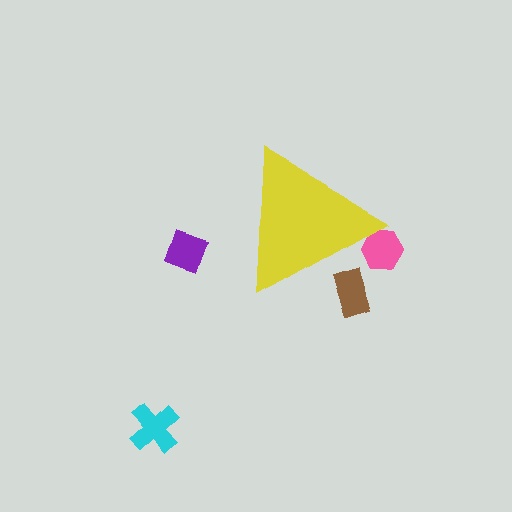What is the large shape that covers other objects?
A yellow triangle.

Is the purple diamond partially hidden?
No, the purple diamond is fully visible.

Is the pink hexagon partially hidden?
Yes, the pink hexagon is partially hidden behind the yellow triangle.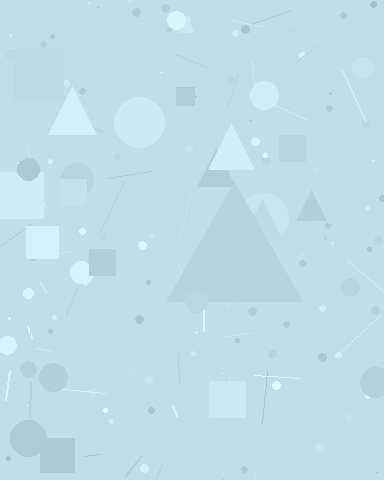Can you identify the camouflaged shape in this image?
The camouflaged shape is a triangle.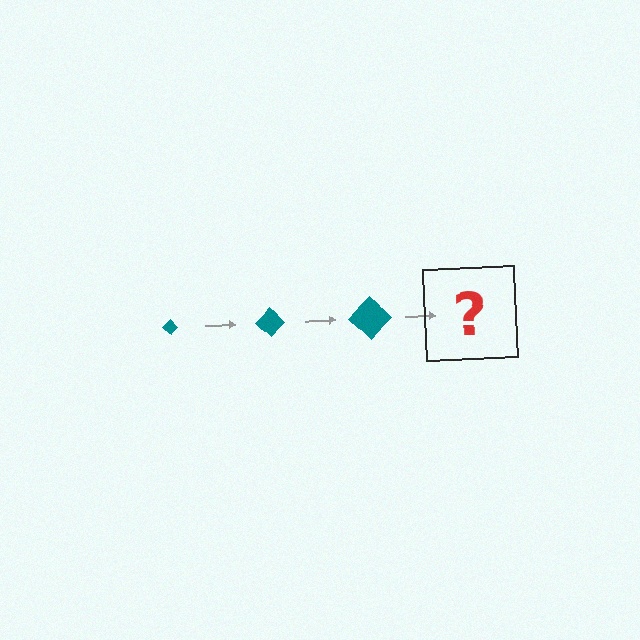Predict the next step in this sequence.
The next step is a teal diamond, larger than the previous one.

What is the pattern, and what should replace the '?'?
The pattern is that the diamond gets progressively larger each step. The '?' should be a teal diamond, larger than the previous one.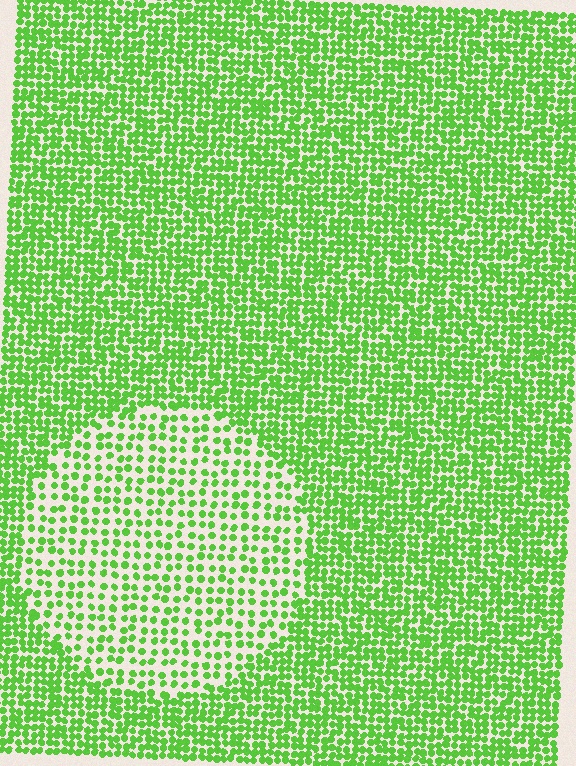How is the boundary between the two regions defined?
The boundary is defined by a change in element density (approximately 2.0x ratio). All elements are the same color, size, and shape.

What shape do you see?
I see a circle.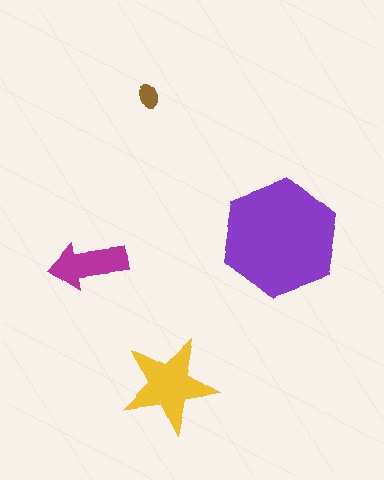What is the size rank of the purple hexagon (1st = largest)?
1st.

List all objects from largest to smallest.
The purple hexagon, the yellow star, the magenta arrow, the brown ellipse.